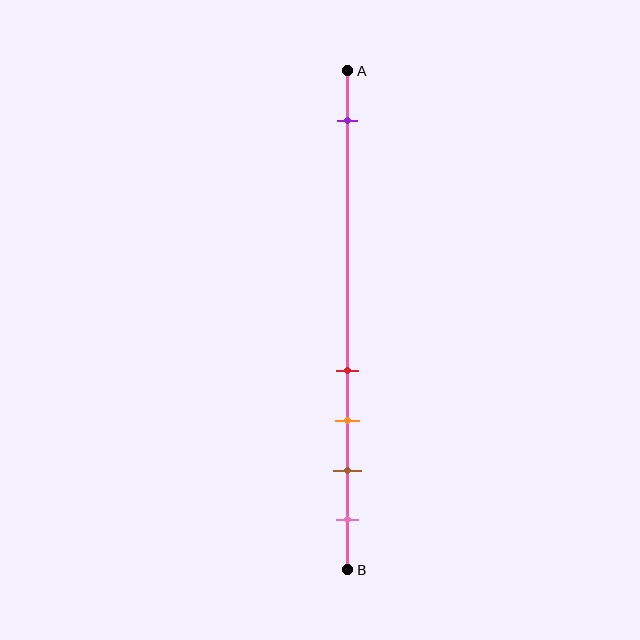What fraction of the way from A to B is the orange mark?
The orange mark is approximately 70% (0.7) of the way from A to B.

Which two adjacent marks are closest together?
The red and orange marks are the closest adjacent pair.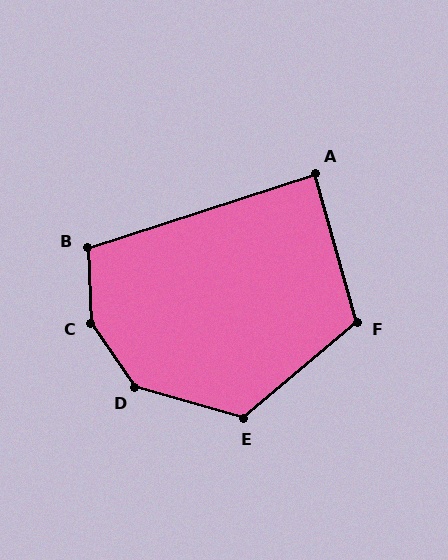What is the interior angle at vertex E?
Approximately 124 degrees (obtuse).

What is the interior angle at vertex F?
Approximately 114 degrees (obtuse).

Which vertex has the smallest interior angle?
A, at approximately 88 degrees.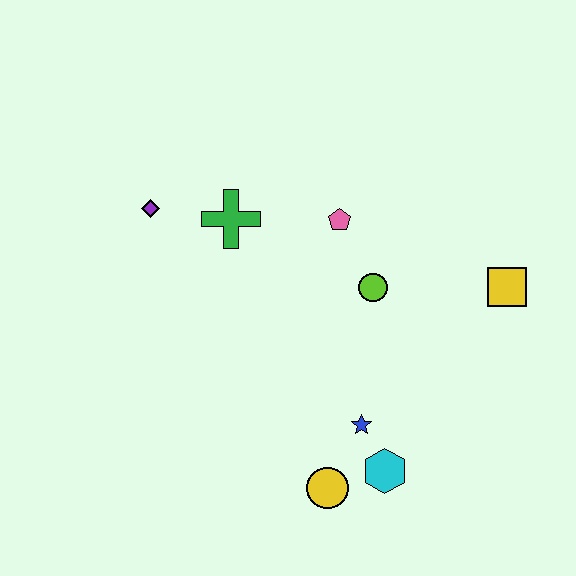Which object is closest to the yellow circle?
The cyan hexagon is closest to the yellow circle.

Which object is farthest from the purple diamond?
The yellow square is farthest from the purple diamond.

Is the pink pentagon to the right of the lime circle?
No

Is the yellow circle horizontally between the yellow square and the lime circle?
No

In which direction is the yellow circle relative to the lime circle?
The yellow circle is below the lime circle.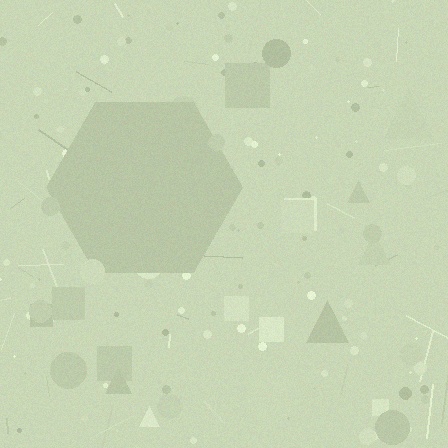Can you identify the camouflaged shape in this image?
The camouflaged shape is a hexagon.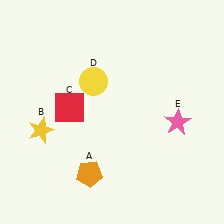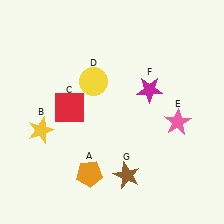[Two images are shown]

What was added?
A magenta star (F), a brown star (G) were added in Image 2.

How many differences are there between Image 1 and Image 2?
There are 2 differences between the two images.